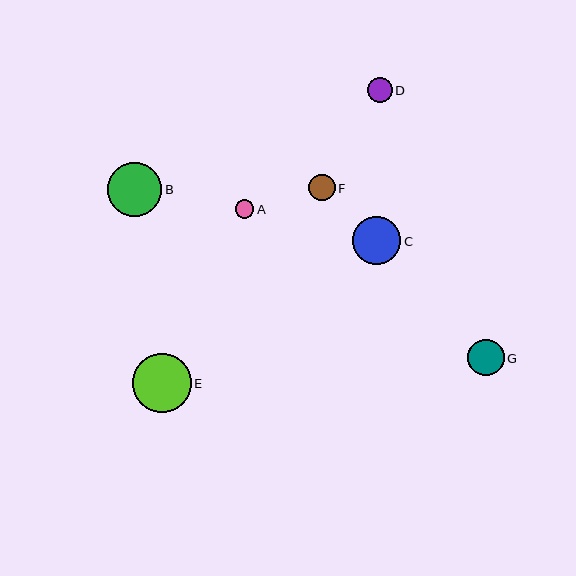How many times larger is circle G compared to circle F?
Circle G is approximately 1.4 times the size of circle F.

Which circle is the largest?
Circle E is the largest with a size of approximately 59 pixels.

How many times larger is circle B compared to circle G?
Circle B is approximately 1.5 times the size of circle G.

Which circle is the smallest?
Circle A is the smallest with a size of approximately 19 pixels.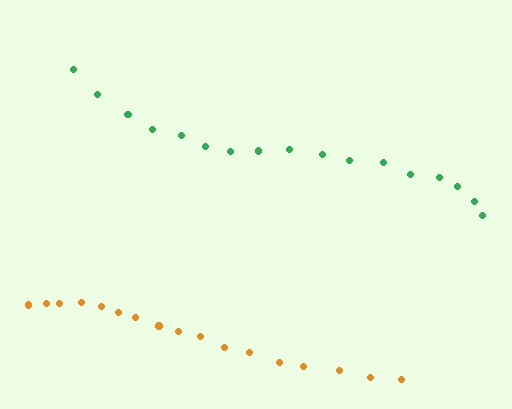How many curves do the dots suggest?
There are 2 distinct paths.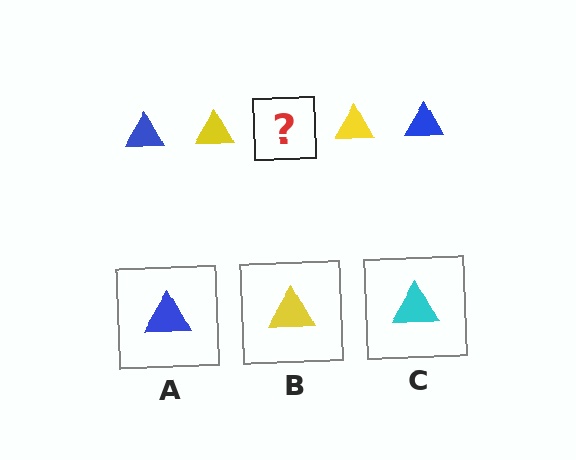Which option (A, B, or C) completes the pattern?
A.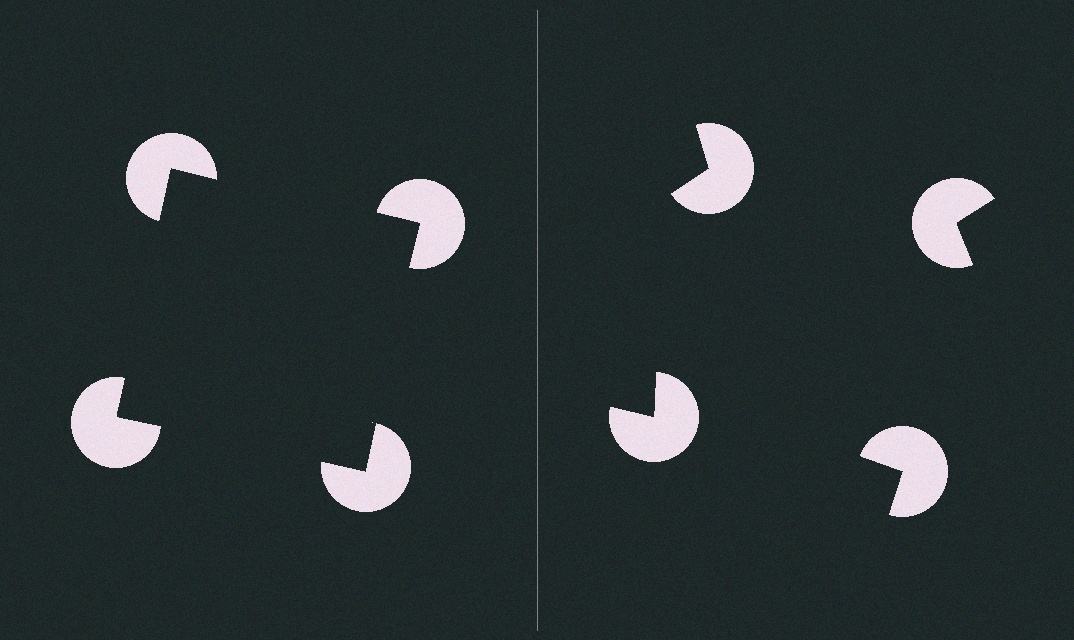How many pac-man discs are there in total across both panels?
8 — 4 on each side.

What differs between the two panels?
The pac-man discs are positioned identically on both sides; only the wedge orientations differ. On the left they align to a square; on the right they are misaligned.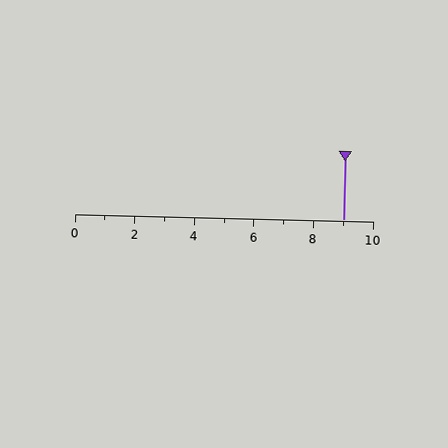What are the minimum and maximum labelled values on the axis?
The axis runs from 0 to 10.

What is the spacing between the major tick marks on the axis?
The major ticks are spaced 2 apart.